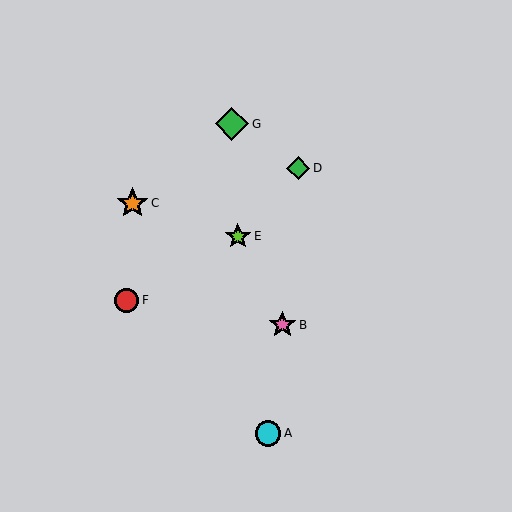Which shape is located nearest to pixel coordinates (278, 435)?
The cyan circle (labeled A) at (268, 433) is nearest to that location.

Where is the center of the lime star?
The center of the lime star is at (238, 236).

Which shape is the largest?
The green diamond (labeled G) is the largest.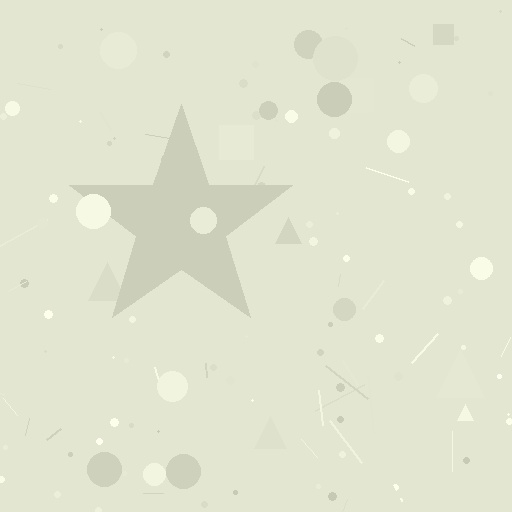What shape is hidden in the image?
A star is hidden in the image.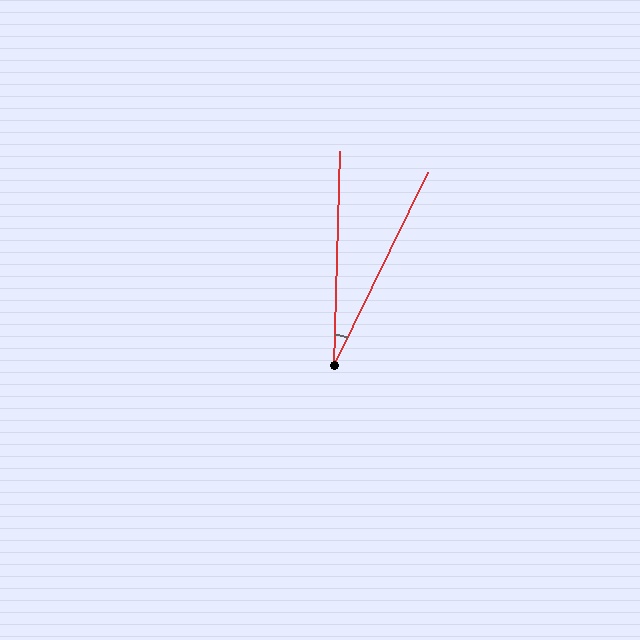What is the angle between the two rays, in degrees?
Approximately 24 degrees.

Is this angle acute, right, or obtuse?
It is acute.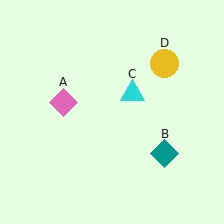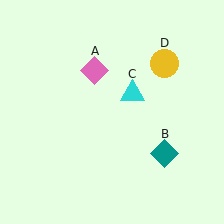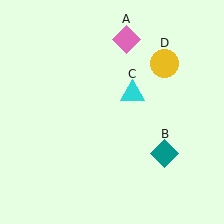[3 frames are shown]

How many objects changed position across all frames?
1 object changed position: pink diamond (object A).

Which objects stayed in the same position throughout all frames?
Teal diamond (object B) and cyan triangle (object C) and yellow circle (object D) remained stationary.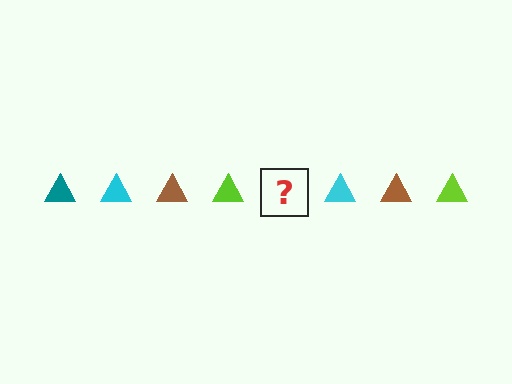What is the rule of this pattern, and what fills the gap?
The rule is that the pattern cycles through teal, cyan, brown, lime triangles. The gap should be filled with a teal triangle.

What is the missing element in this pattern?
The missing element is a teal triangle.